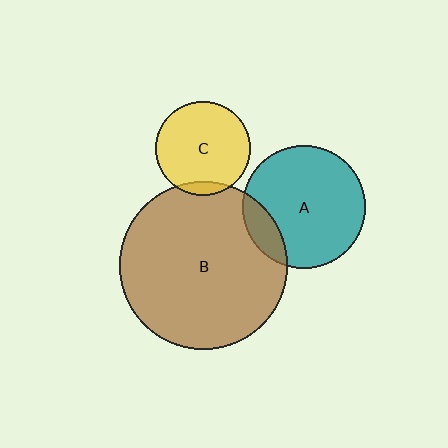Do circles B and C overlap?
Yes.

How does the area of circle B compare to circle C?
Approximately 3.2 times.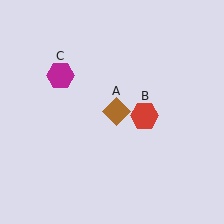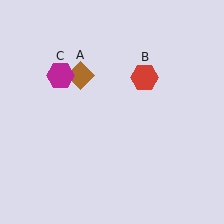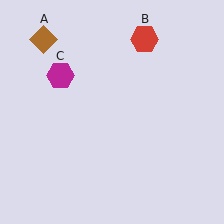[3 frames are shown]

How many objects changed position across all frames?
2 objects changed position: brown diamond (object A), red hexagon (object B).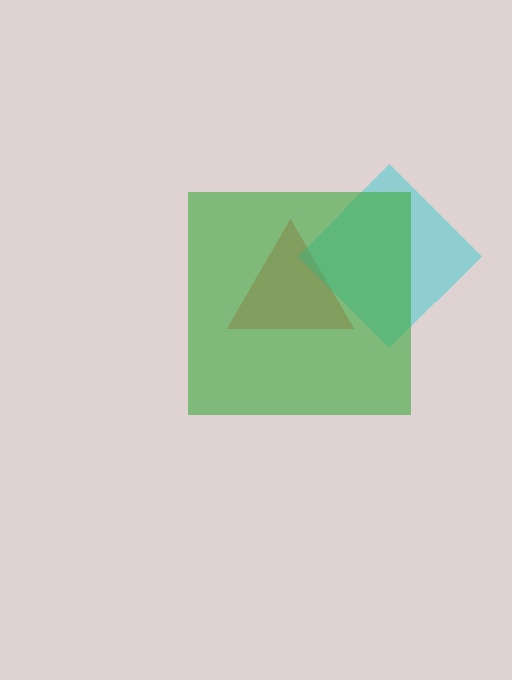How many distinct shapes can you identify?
There are 3 distinct shapes: a red triangle, a cyan diamond, a green square.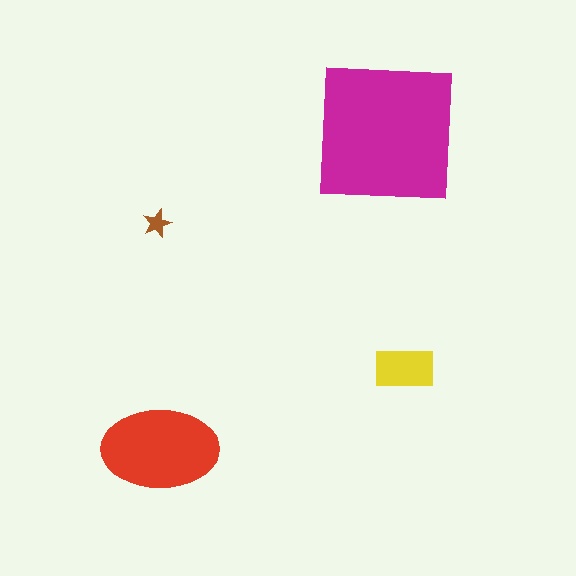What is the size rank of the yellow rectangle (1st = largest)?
3rd.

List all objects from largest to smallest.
The magenta square, the red ellipse, the yellow rectangle, the brown star.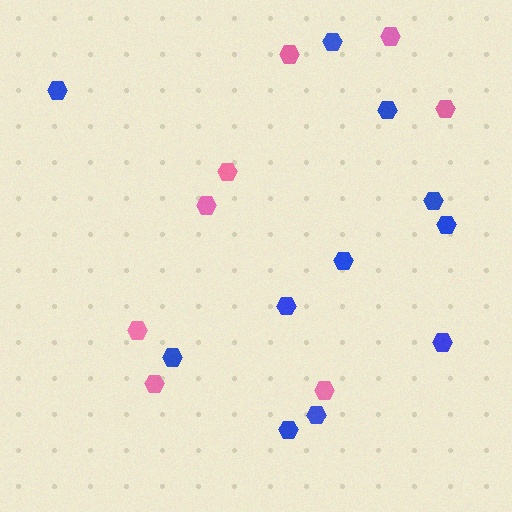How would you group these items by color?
There are 2 groups: one group of blue hexagons (11) and one group of pink hexagons (8).